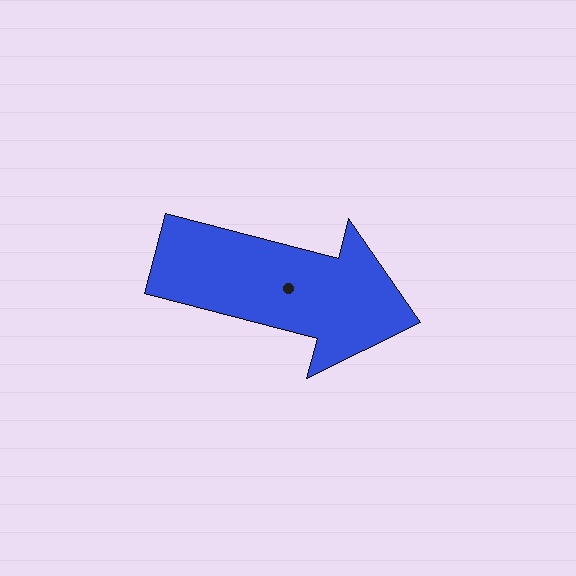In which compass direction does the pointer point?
East.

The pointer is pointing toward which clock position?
Roughly 3 o'clock.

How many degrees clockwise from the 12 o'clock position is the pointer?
Approximately 105 degrees.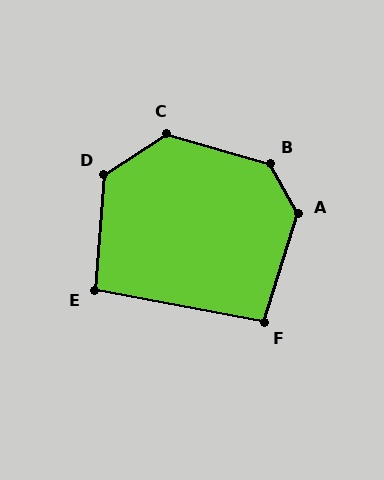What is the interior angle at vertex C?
Approximately 130 degrees (obtuse).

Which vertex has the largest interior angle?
B, at approximately 135 degrees.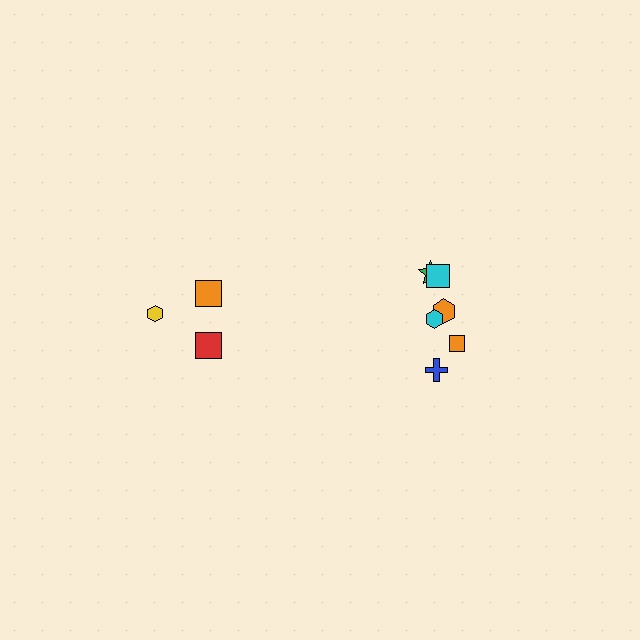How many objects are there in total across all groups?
There are 9 objects.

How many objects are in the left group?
There are 3 objects.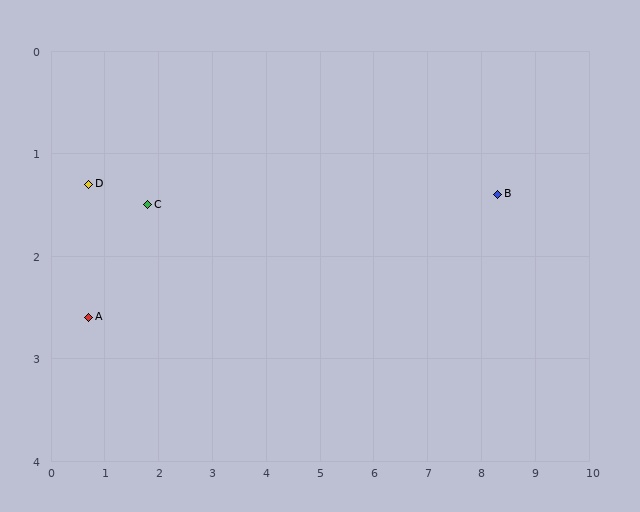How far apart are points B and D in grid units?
Points B and D are about 7.6 grid units apart.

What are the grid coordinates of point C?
Point C is at approximately (1.8, 1.5).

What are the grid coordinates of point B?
Point B is at approximately (8.3, 1.4).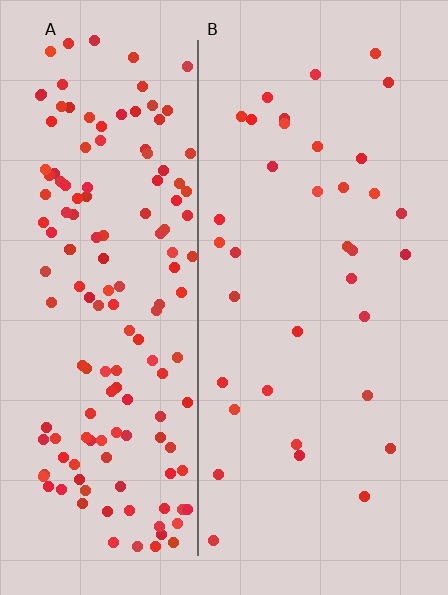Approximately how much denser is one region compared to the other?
Approximately 4.4× — region A over region B.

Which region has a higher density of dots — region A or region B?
A (the left).